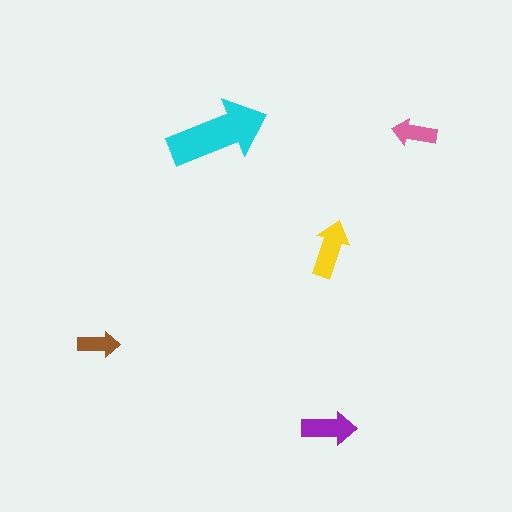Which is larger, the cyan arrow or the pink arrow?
The cyan one.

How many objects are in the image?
There are 5 objects in the image.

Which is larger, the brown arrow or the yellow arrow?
The yellow one.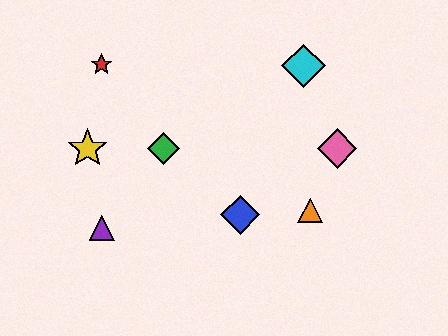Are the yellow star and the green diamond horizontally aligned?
Yes, both are at y≈148.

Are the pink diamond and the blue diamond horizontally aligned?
No, the pink diamond is at y≈148 and the blue diamond is at y≈215.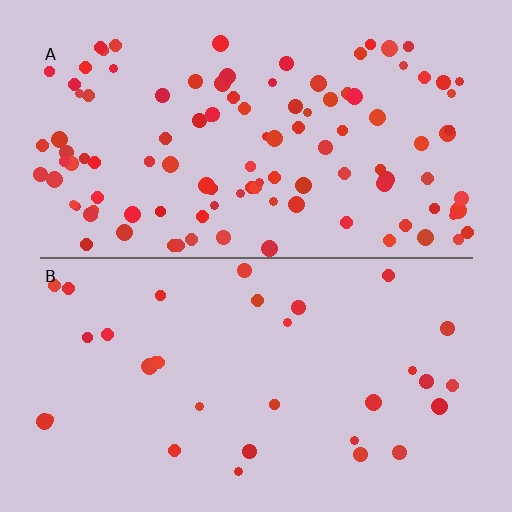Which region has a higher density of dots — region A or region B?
A (the top).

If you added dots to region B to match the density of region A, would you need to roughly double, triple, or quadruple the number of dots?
Approximately triple.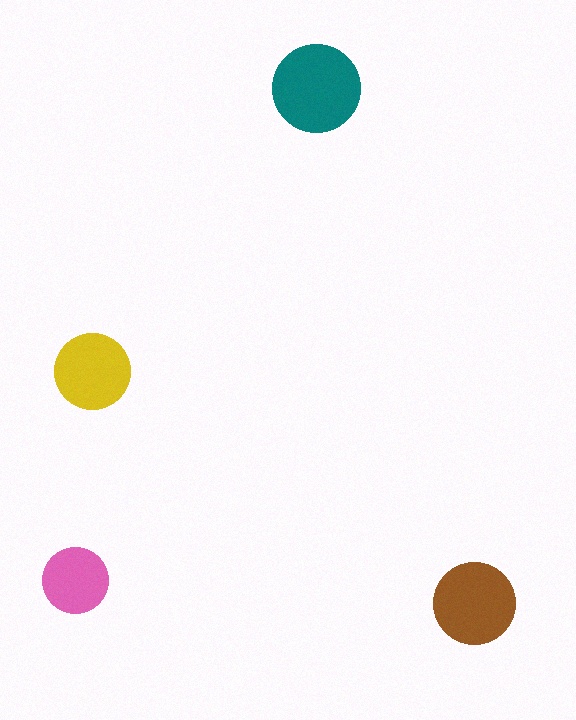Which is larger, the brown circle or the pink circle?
The brown one.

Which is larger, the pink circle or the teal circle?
The teal one.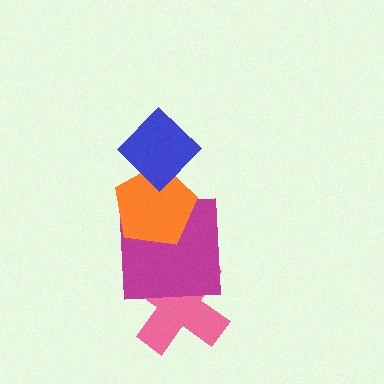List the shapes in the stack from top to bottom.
From top to bottom: the blue diamond, the orange pentagon, the magenta square, the pink cross.